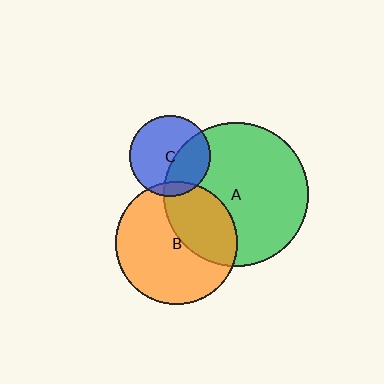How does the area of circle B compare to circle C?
Approximately 2.3 times.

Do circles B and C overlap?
Yes.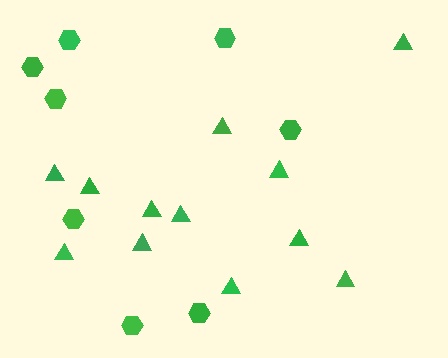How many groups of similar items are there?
There are 2 groups: one group of hexagons (8) and one group of triangles (12).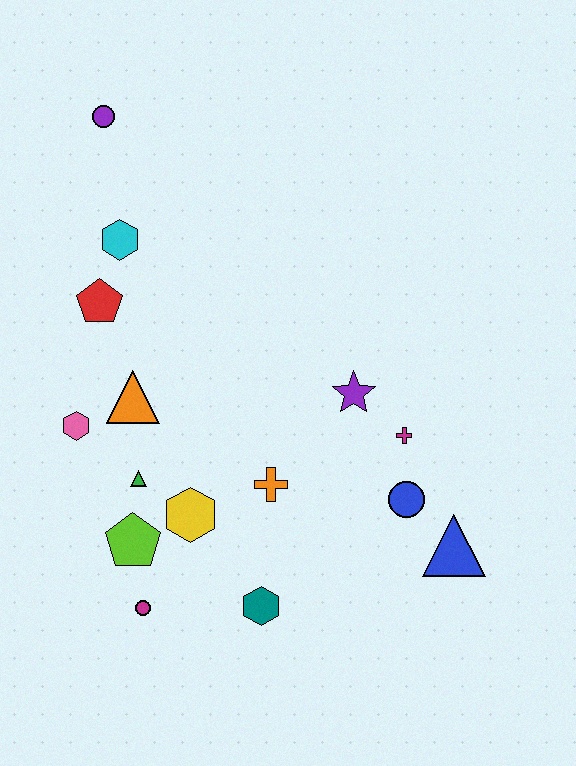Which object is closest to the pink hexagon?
The orange triangle is closest to the pink hexagon.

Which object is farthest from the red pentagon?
The blue triangle is farthest from the red pentagon.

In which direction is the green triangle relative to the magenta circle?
The green triangle is above the magenta circle.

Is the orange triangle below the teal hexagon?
No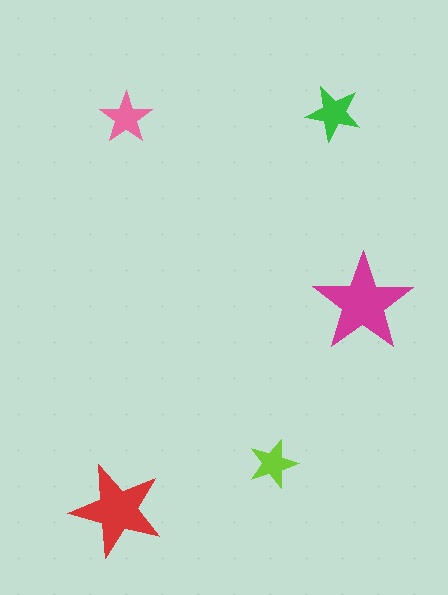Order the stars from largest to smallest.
the magenta one, the red one, the green one, the pink one, the lime one.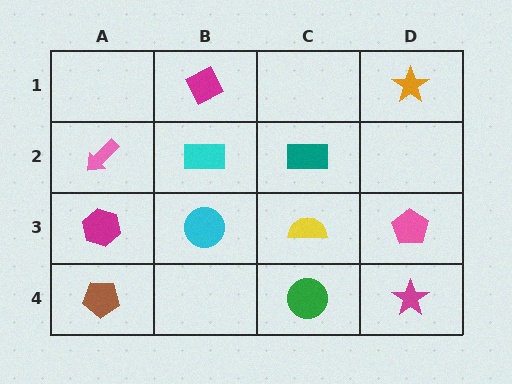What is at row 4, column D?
A magenta star.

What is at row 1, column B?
A magenta diamond.